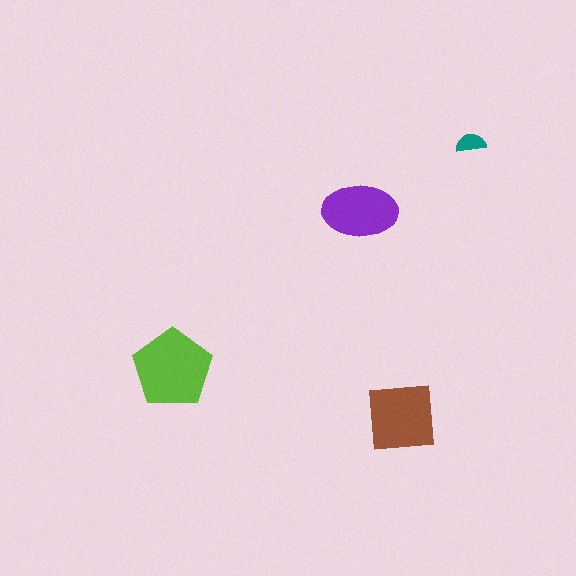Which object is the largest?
The lime pentagon.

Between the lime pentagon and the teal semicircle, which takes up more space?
The lime pentagon.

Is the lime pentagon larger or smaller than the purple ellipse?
Larger.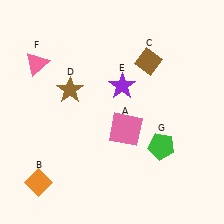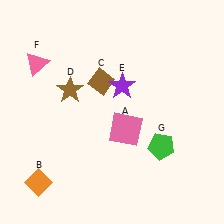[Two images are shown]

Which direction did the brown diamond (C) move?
The brown diamond (C) moved left.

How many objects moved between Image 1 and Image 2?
1 object moved between the two images.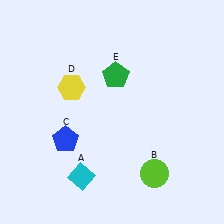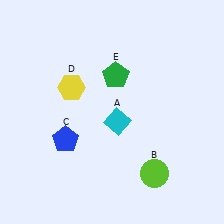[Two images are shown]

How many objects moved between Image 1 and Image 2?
1 object moved between the two images.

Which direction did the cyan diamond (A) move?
The cyan diamond (A) moved up.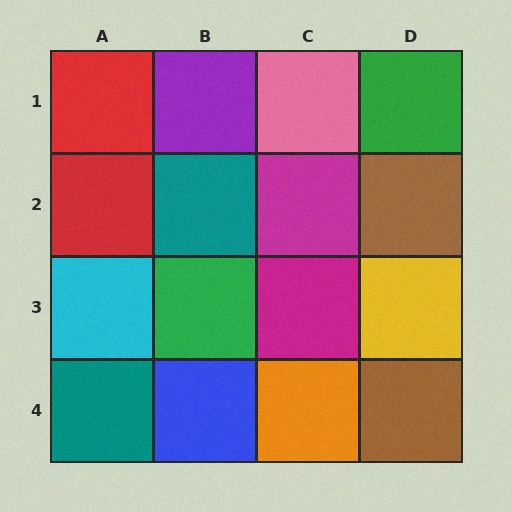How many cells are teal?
2 cells are teal.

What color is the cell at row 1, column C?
Pink.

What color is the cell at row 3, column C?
Magenta.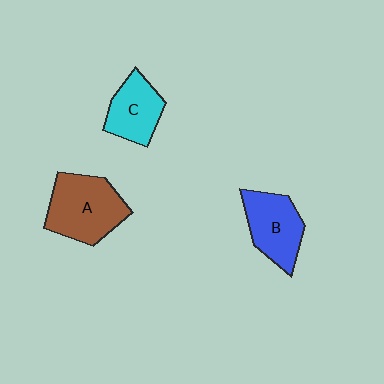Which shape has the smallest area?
Shape C (cyan).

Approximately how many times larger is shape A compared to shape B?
Approximately 1.3 times.